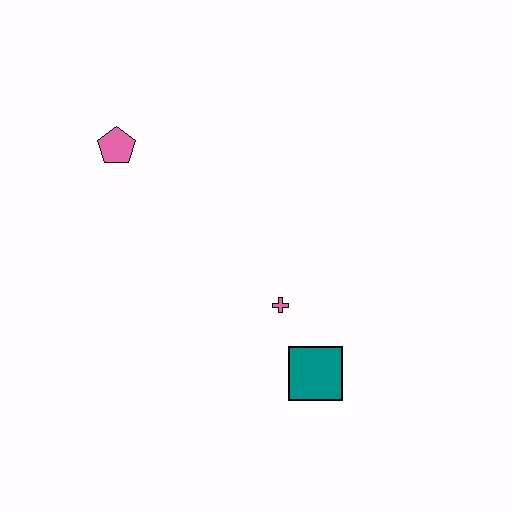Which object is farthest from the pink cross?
The pink pentagon is farthest from the pink cross.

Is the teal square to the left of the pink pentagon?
No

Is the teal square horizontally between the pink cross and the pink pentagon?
No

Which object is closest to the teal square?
The pink cross is closest to the teal square.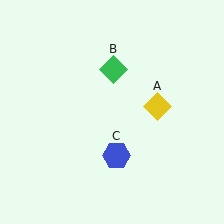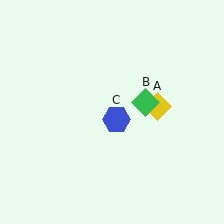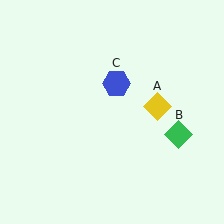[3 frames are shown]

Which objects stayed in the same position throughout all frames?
Yellow diamond (object A) remained stationary.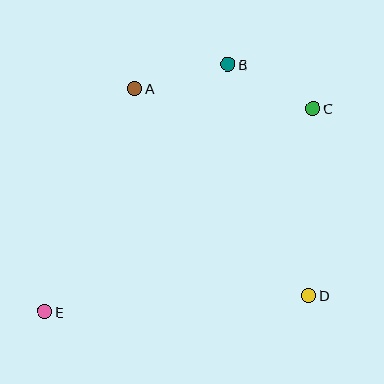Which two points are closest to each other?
Points B and C are closest to each other.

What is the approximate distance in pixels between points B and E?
The distance between B and E is approximately 308 pixels.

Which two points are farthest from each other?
Points C and E are farthest from each other.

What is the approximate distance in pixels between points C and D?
The distance between C and D is approximately 187 pixels.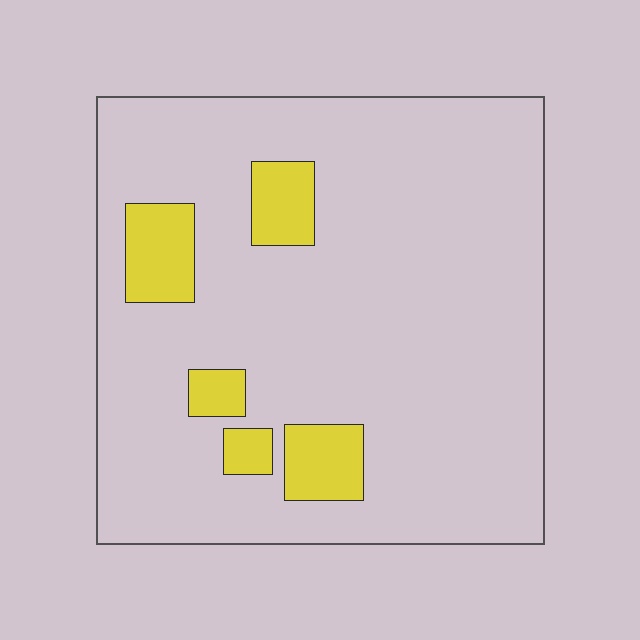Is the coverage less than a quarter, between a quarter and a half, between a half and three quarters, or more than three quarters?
Less than a quarter.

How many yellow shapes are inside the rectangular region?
5.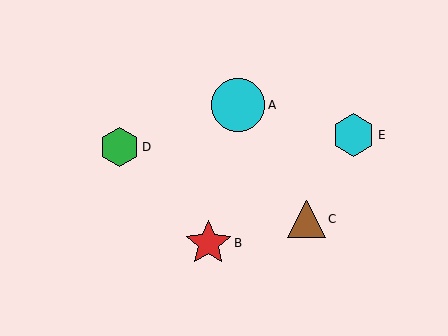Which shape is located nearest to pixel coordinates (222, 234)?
The red star (labeled B) at (208, 243) is nearest to that location.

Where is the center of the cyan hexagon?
The center of the cyan hexagon is at (354, 135).